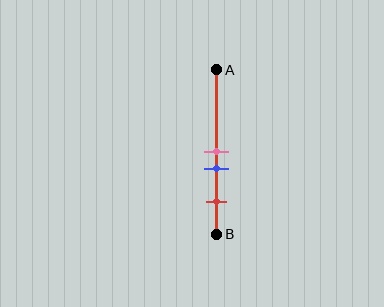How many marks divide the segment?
There are 3 marks dividing the segment.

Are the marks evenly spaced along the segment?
No, the marks are not evenly spaced.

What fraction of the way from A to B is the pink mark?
The pink mark is approximately 50% (0.5) of the way from A to B.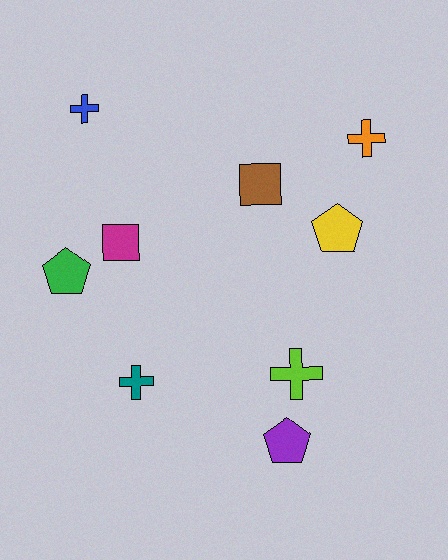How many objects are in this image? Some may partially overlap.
There are 9 objects.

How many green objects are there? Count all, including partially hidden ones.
There is 1 green object.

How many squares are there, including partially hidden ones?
There are 2 squares.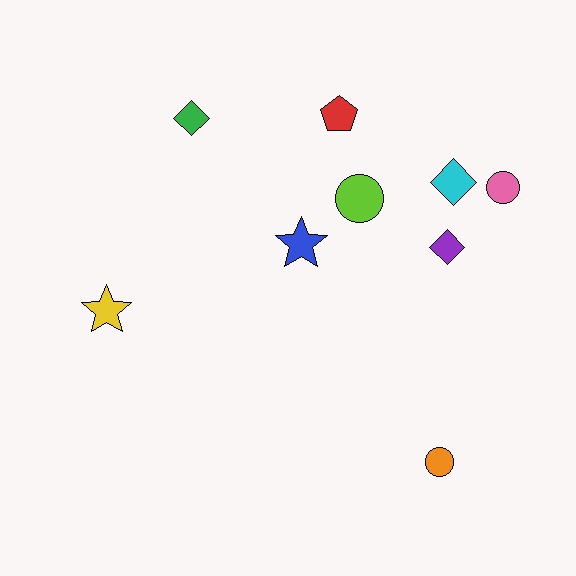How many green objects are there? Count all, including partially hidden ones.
There is 1 green object.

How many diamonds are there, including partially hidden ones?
There are 3 diamonds.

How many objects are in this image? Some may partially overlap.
There are 9 objects.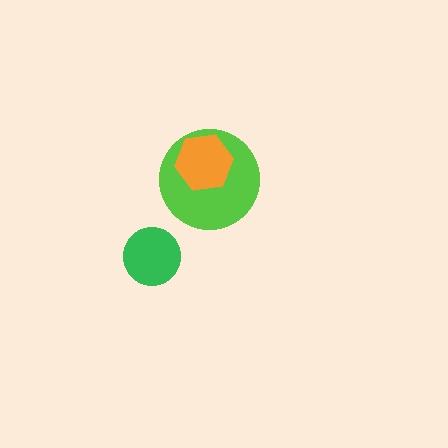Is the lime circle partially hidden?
Yes, it is partially covered by another shape.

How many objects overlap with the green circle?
0 objects overlap with the green circle.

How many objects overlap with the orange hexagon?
1 object overlaps with the orange hexagon.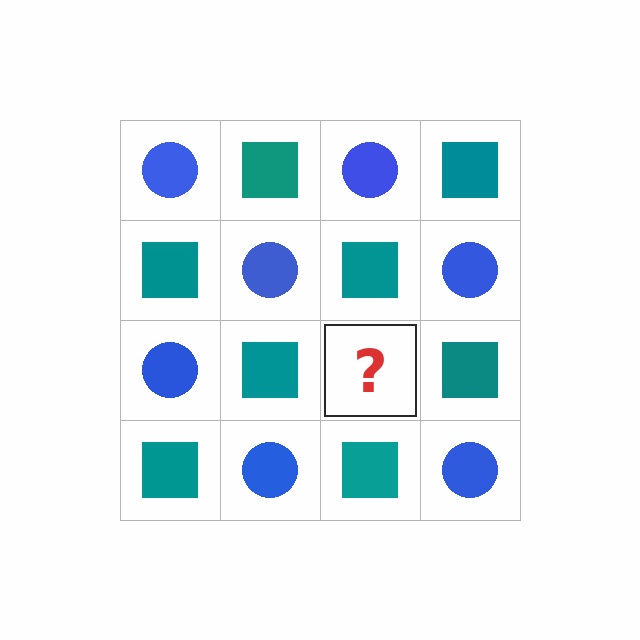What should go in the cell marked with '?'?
The missing cell should contain a blue circle.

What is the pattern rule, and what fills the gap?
The rule is that it alternates blue circle and teal square in a checkerboard pattern. The gap should be filled with a blue circle.